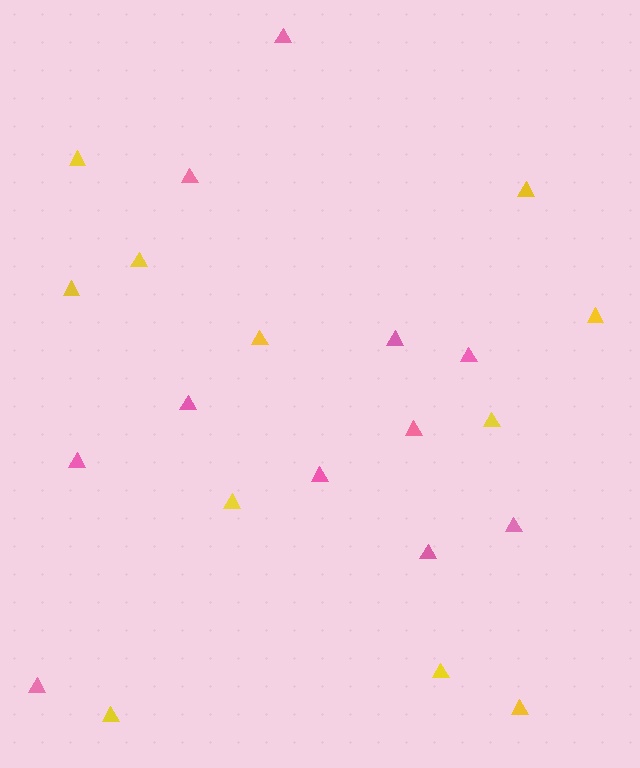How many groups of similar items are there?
There are 2 groups: one group of yellow triangles (11) and one group of pink triangles (11).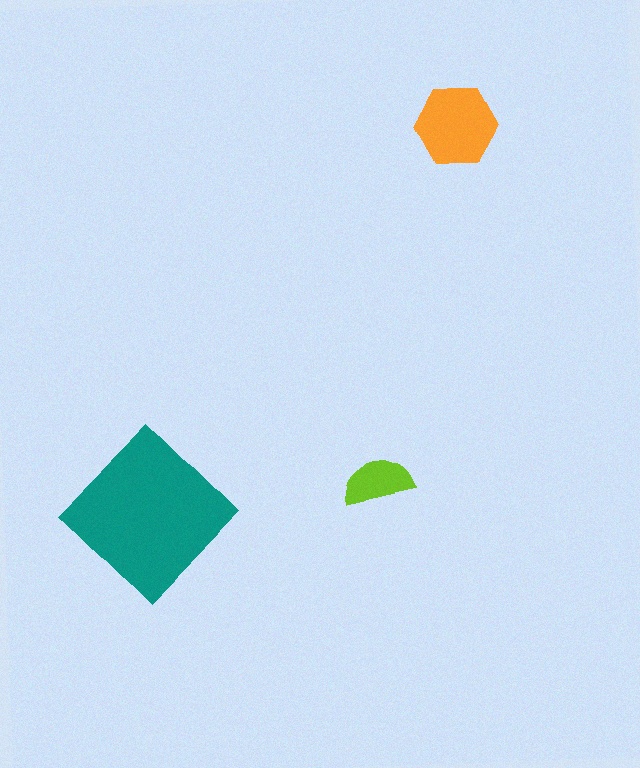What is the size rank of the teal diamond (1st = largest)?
1st.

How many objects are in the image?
There are 3 objects in the image.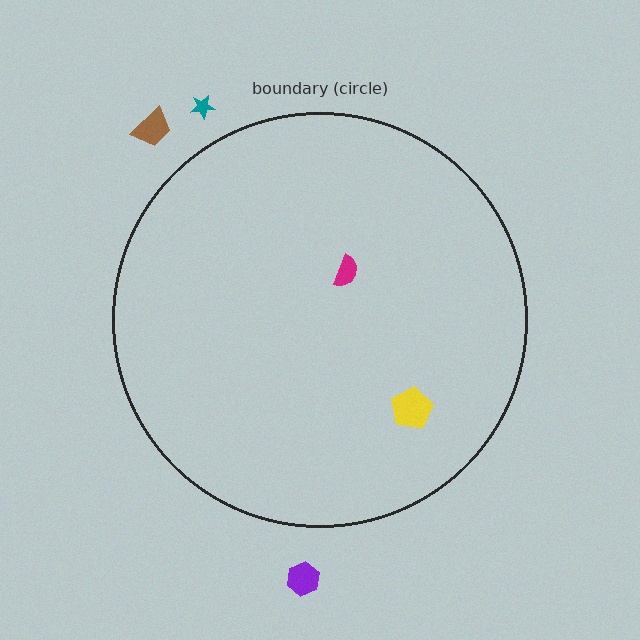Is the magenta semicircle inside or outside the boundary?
Inside.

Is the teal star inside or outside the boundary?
Outside.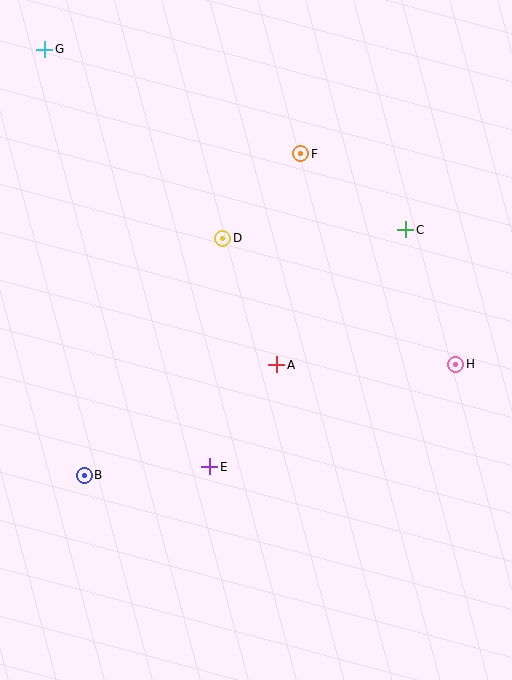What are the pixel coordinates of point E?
Point E is at (210, 467).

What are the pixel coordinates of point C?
Point C is at (406, 230).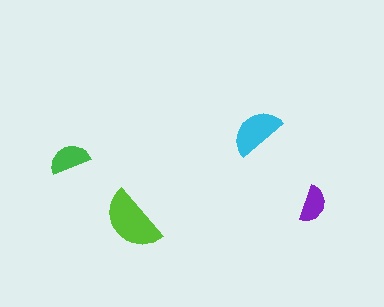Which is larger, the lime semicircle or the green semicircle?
The lime one.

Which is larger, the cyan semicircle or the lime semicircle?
The lime one.